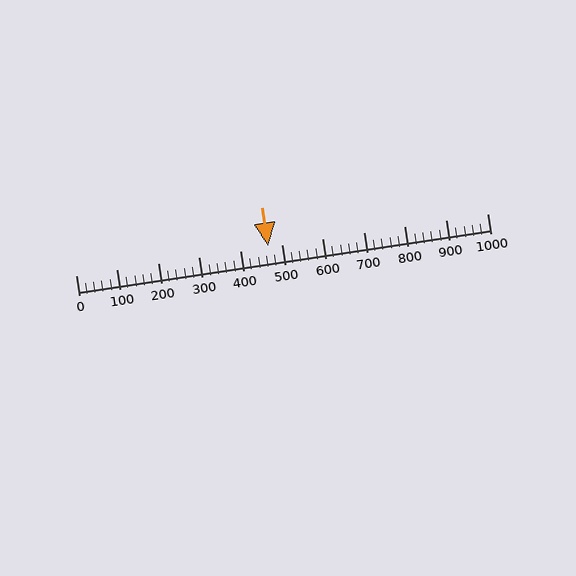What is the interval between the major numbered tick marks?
The major tick marks are spaced 100 units apart.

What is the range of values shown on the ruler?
The ruler shows values from 0 to 1000.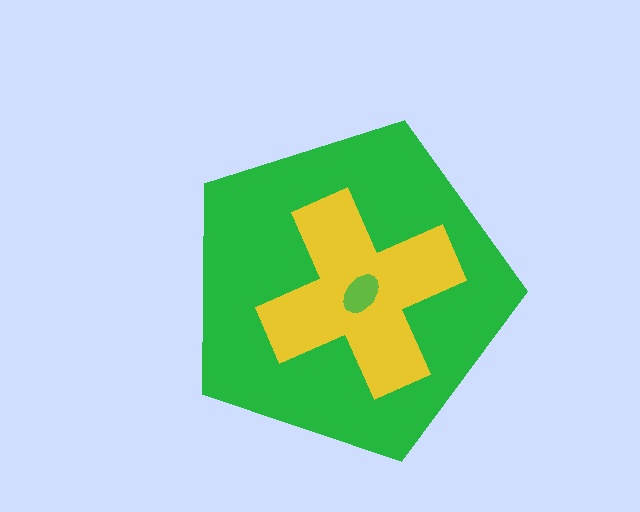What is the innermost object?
The lime ellipse.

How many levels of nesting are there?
3.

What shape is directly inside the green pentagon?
The yellow cross.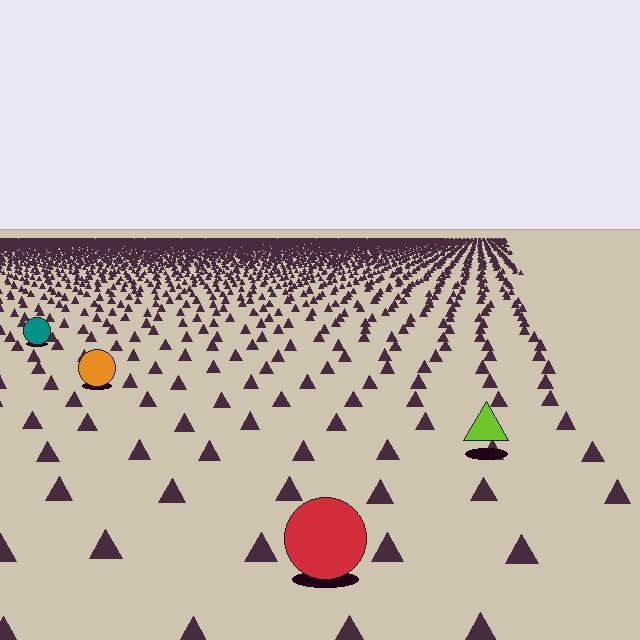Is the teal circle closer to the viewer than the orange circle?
No. The orange circle is closer — you can tell from the texture gradient: the ground texture is coarser near it.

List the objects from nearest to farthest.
From nearest to farthest: the red circle, the lime triangle, the orange circle, the teal circle.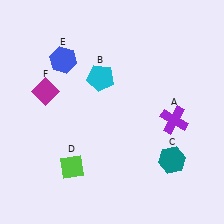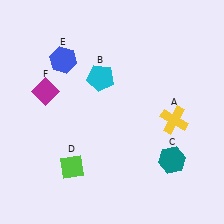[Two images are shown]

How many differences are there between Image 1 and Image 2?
There is 1 difference between the two images.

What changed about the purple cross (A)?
In Image 1, A is purple. In Image 2, it changed to yellow.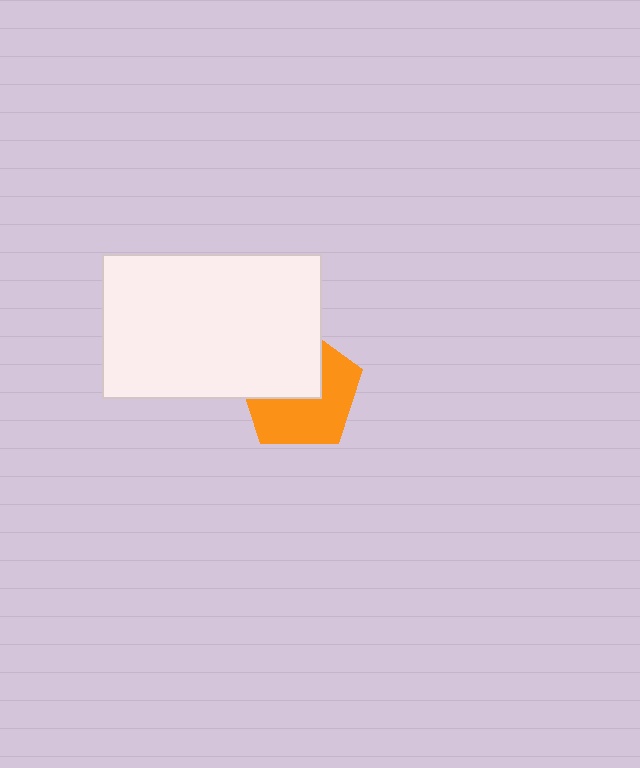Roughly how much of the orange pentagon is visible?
About half of it is visible (roughly 55%).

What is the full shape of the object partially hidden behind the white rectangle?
The partially hidden object is an orange pentagon.